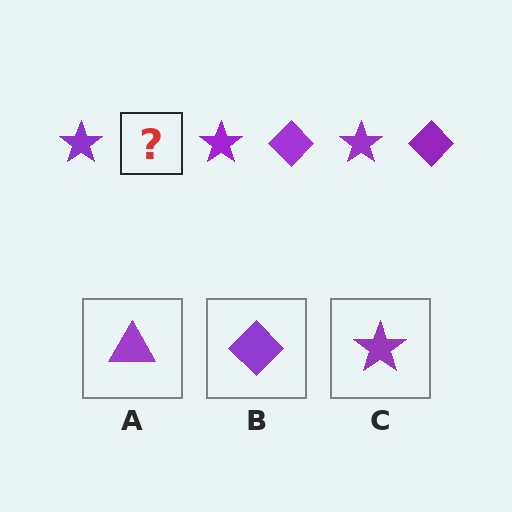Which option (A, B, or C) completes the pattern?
B.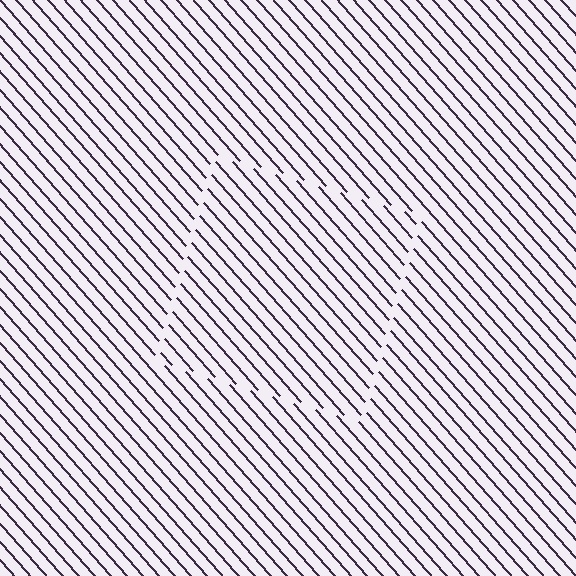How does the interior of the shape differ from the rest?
The interior of the shape contains the same grating, shifted by half a period — the contour is defined by the phase discontinuity where line-ends from the inner and outer gratings abut.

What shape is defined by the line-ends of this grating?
An illusory square. The interior of the shape contains the same grating, shifted by half a period — the contour is defined by the phase discontinuity where line-ends from the inner and outer gratings abut.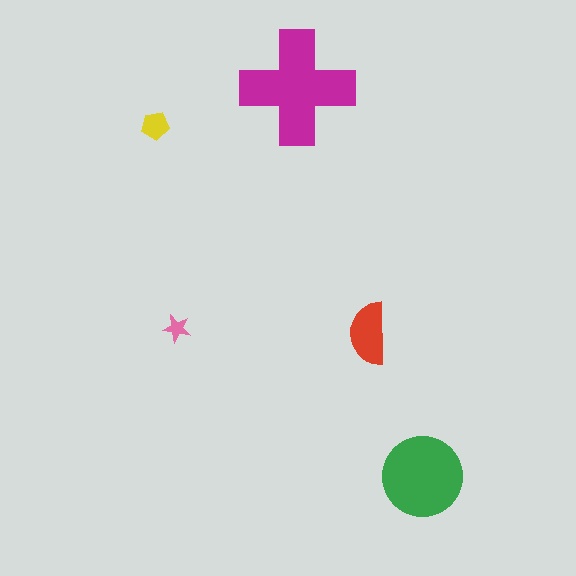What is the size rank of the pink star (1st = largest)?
5th.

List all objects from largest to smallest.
The magenta cross, the green circle, the red semicircle, the yellow pentagon, the pink star.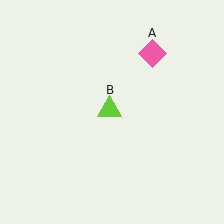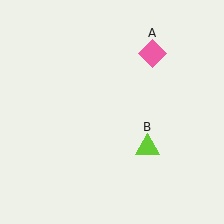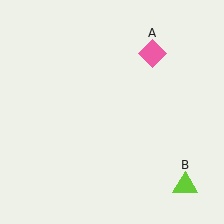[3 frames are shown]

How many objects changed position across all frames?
1 object changed position: lime triangle (object B).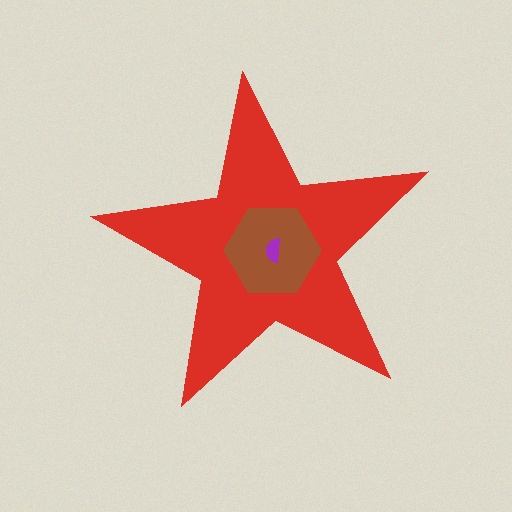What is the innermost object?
The purple semicircle.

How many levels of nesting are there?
3.